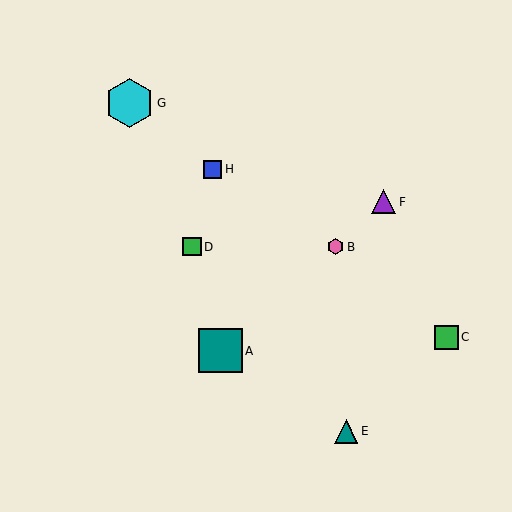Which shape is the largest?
The cyan hexagon (labeled G) is the largest.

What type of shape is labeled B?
Shape B is a pink hexagon.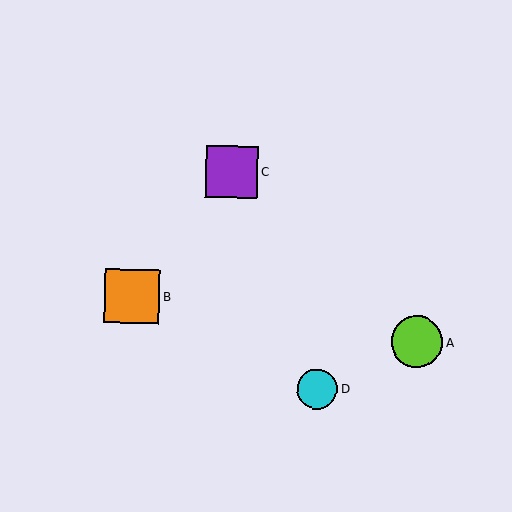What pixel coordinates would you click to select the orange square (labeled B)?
Click at (132, 296) to select the orange square B.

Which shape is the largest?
The orange square (labeled B) is the largest.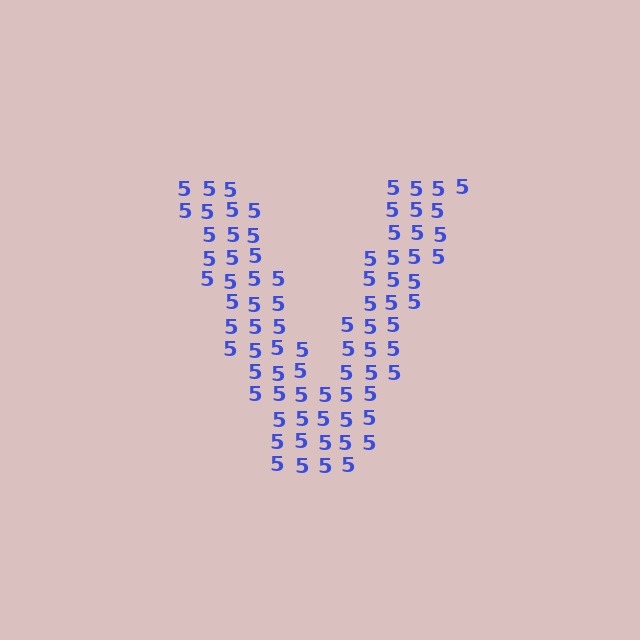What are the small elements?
The small elements are digit 5's.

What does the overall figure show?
The overall figure shows the letter V.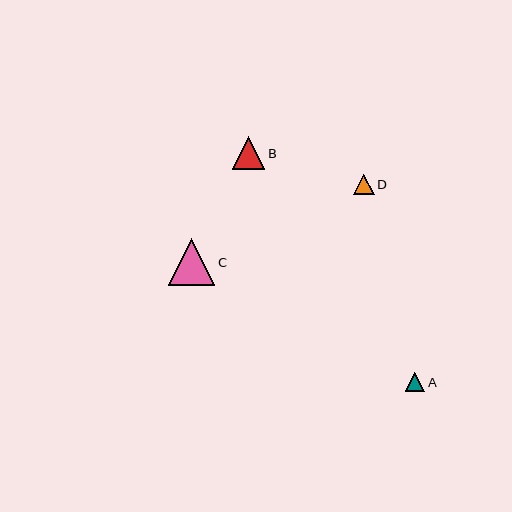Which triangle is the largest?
Triangle C is the largest with a size of approximately 46 pixels.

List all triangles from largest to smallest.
From largest to smallest: C, B, D, A.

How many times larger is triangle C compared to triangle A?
Triangle C is approximately 2.4 times the size of triangle A.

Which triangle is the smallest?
Triangle A is the smallest with a size of approximately 19 pixels.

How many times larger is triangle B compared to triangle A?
Triangle B is approximately 1.7 times the size of triangle A.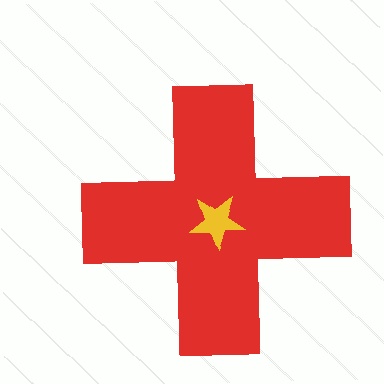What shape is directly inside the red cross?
The yellow star.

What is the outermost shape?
The red cross.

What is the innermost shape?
The yellow star.